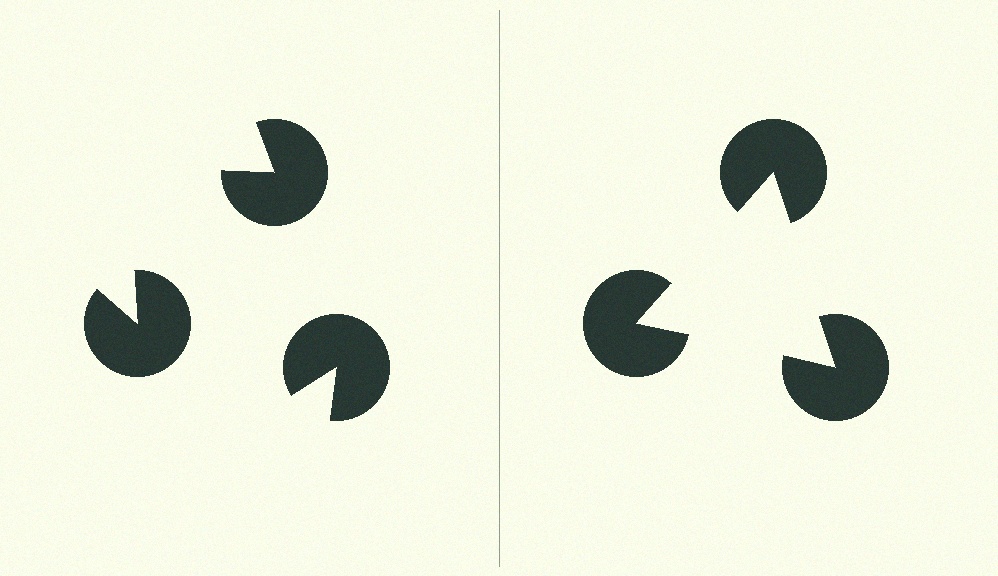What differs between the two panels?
The pac-man discs are positioned identically on both sides; only the wedge orientations differ. On the right they align to a triangle; on the left they are misaligned.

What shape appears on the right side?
An illusory triangle.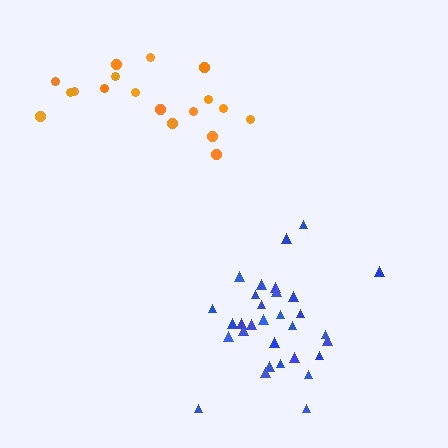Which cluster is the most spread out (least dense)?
Orange.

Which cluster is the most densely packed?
Blue.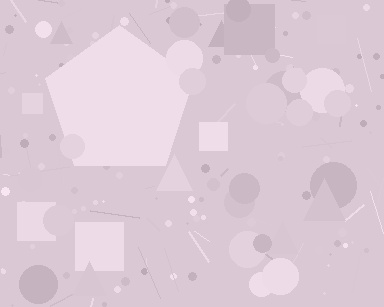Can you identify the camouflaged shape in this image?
The camouflaged shape is a pentagon.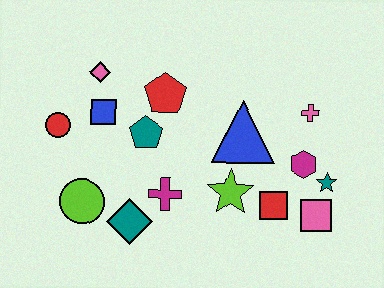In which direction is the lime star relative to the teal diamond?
The lime star is to the right of the teal diamond.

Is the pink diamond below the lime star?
No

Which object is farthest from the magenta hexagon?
The red circle is farthest from the magenta hexagon.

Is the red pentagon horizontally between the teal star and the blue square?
Yes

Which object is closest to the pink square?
The teal star is closest to the pink square.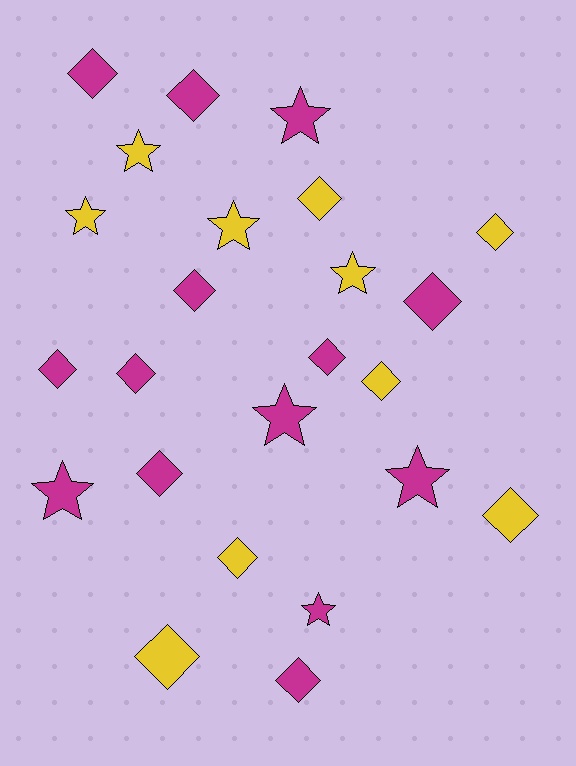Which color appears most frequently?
Magenta, with 14 objects.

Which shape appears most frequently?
Diamond, with 15 objects.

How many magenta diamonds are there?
There are 9 magenta diamonds.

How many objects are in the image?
There are 24 objects.